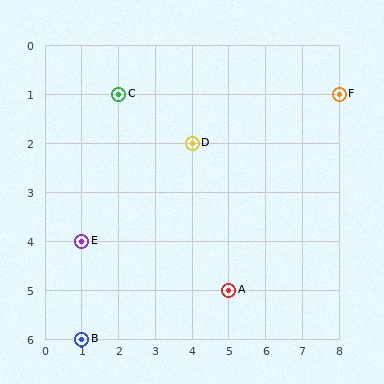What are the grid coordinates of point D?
Point D is at grid coordinates (4, 2).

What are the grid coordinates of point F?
Point F is at grid coordinates (8, 1).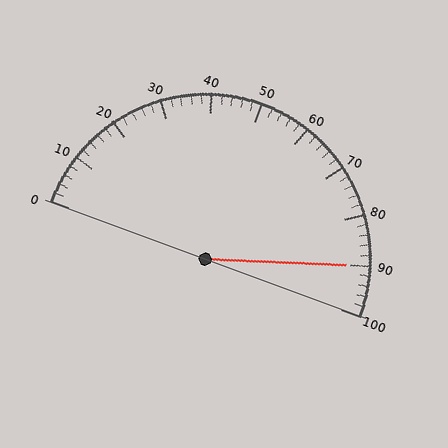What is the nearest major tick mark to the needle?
The nearest major tick mark is 90.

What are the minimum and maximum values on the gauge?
The gauge ranges from 0 to 100.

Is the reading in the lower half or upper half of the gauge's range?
The reading is in the upper half of the range (0 to 100).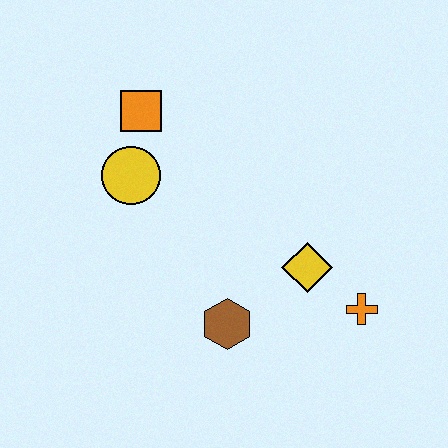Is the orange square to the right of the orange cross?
No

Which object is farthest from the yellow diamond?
The orange square is farthest from the yellow diamond.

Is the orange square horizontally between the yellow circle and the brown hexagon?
Yes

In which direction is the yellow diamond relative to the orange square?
The yellow diamond is to the right of the orange square.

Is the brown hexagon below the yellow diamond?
Yes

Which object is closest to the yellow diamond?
The orange cross is closest to the yellow diamond.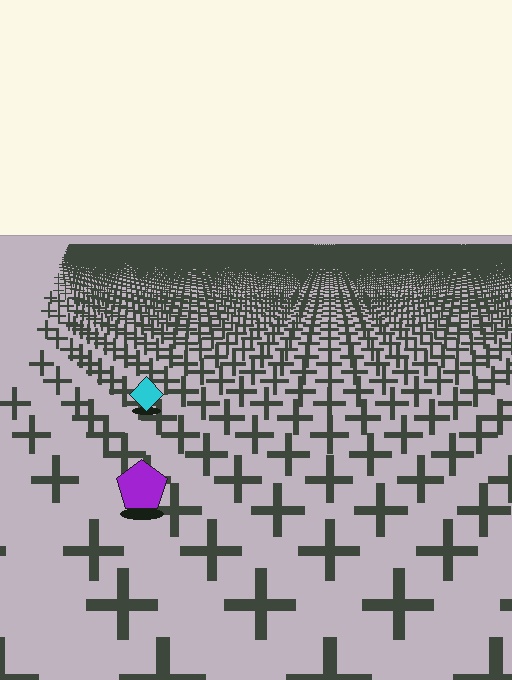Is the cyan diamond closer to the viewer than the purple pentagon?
No. The purple pentagon is closer — you can tell from the texture gradient: the ground texture is coarser near it.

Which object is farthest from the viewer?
The cyan diamond is farthest from the viewer. It appears smaller and the ground texture around it is denser.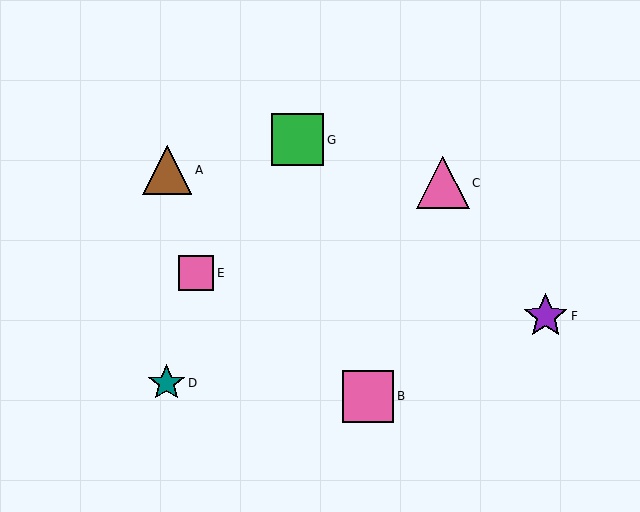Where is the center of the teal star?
The center of the teal star is at (166, 383).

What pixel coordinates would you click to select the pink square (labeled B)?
Click at (368, 396) to select the pink square B.